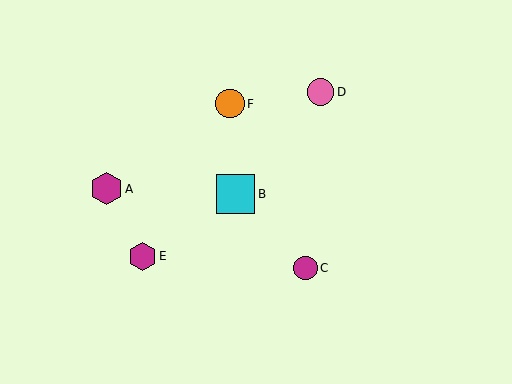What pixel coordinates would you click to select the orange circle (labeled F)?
Click at (230, 104) to select the orange circle F.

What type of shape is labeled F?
Shape F is an orange circle.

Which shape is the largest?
The cyan square (labeled B) is the largest.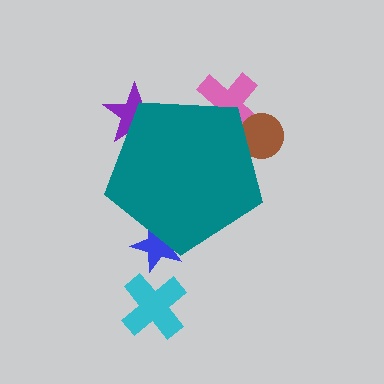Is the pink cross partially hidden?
Yes, the pink cross is partially hidden behind the teal pentagon.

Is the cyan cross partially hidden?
No, the cyan cross is fully visible.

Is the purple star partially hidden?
Yes, the purple star is partially hidden behind the teal pentagon.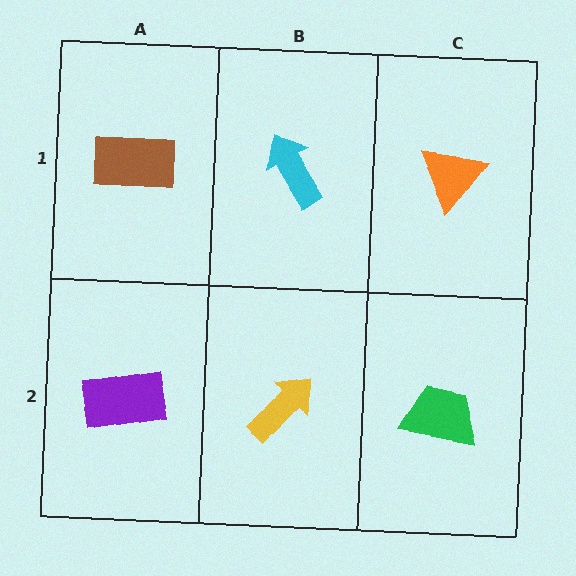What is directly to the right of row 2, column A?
A yellow arrow.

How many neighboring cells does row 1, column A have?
2.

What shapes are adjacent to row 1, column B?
A yellow arrow (row 2, column B), a brown rectangle (row 1, column A), an orange triangle (row 1, column C).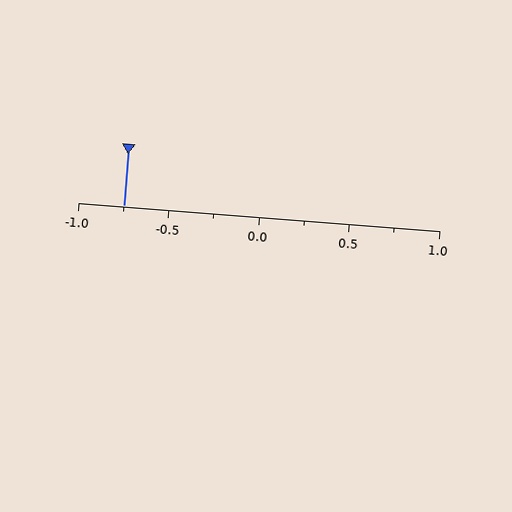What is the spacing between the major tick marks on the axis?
The major ticks are spaced 0.5 apart.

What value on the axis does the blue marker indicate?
The marker indicates approximately -0.75.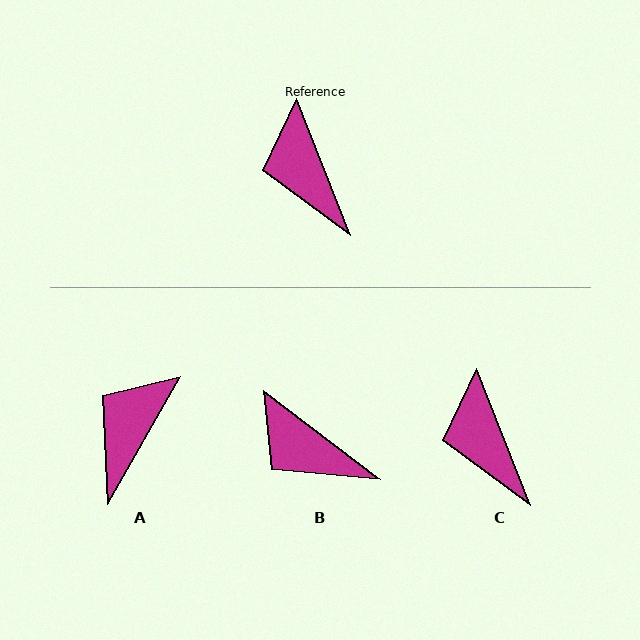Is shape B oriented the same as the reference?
No, it is off by about 31 degrees.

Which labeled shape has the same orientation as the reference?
C.